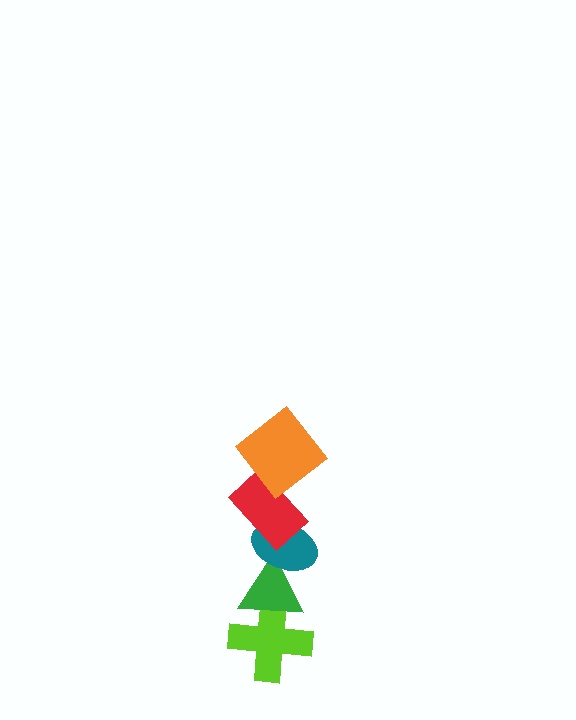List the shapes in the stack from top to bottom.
From top to bottom: the orange diamond, the red rectangle, the teal ellipse, the green triangle, the lime cross.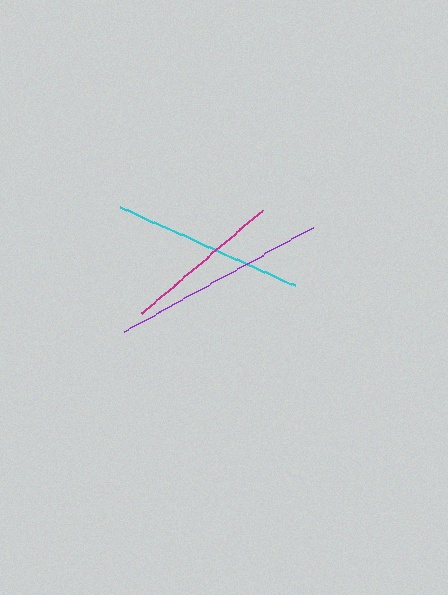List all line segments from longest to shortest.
From longest to shortest: purple, cyan, magenta.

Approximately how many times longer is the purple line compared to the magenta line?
The purple line is approximately 1.4 times the length of the magenta line.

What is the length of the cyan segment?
The cyan segment is approximately 192 pixels long.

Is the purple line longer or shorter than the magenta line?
The purple line is longer than the magenta line.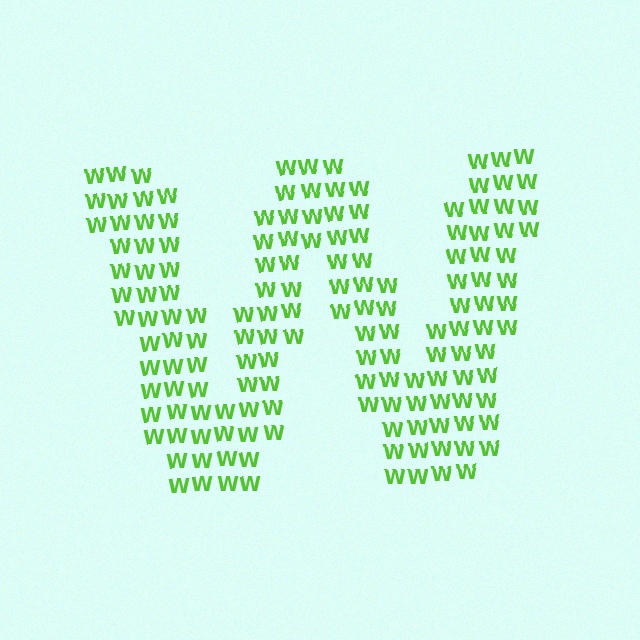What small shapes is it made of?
It is made of small letter W's.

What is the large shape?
The large shape is the letter W.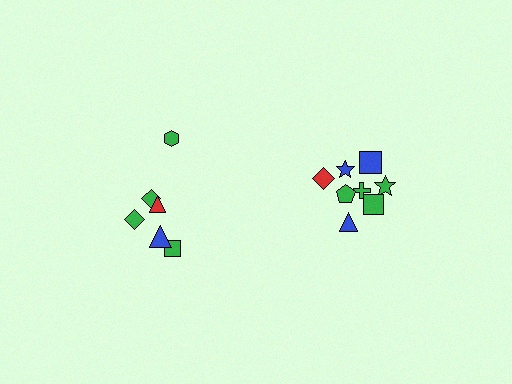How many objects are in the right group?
There are 8 objects.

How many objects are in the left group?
There are 6 objects.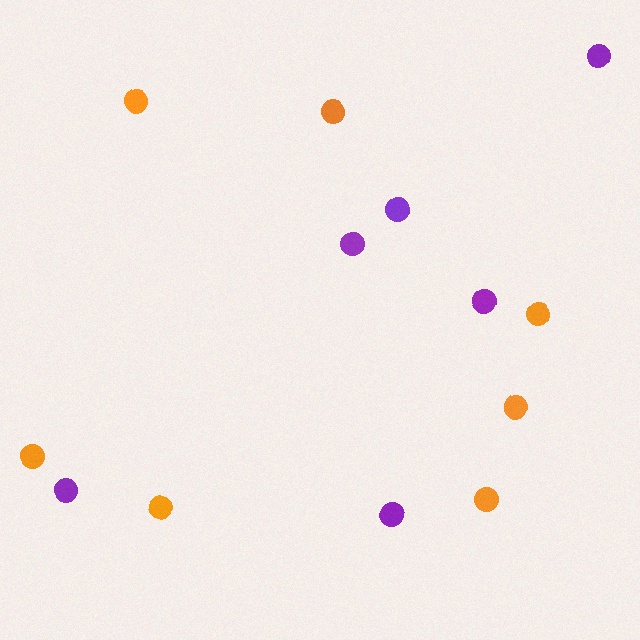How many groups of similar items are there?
There are 2 groups: one group of orange circles (7) and one group of purple circles (6).